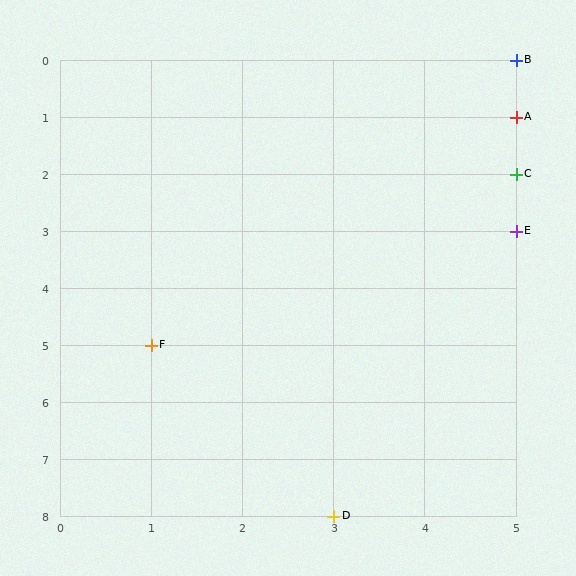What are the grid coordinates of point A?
Point A is at grid coordinates (5, 1).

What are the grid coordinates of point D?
Point D is at grid coordinates (3, 8).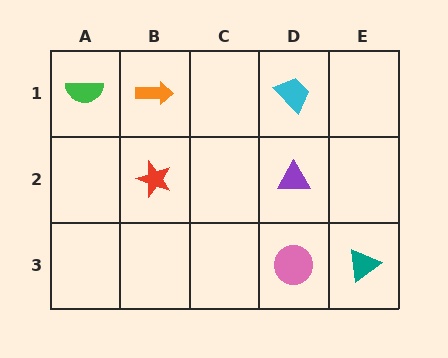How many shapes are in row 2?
2 shapes.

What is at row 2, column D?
A purple triangle.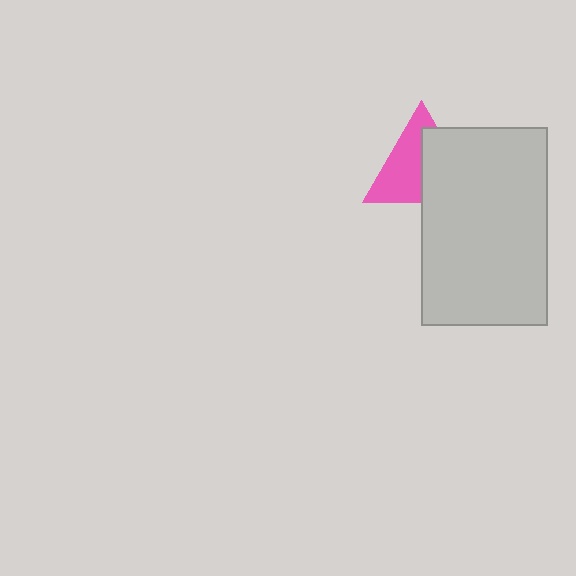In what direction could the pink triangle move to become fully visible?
The pink triangle could move left. That would shift it out from behind the light gray rectangle entirely.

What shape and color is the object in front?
The object in front is a light gray rectangle.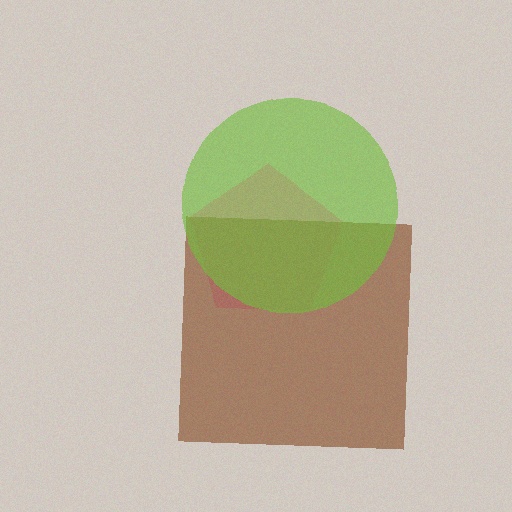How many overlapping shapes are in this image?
There are 3 overlapping shapes in the image.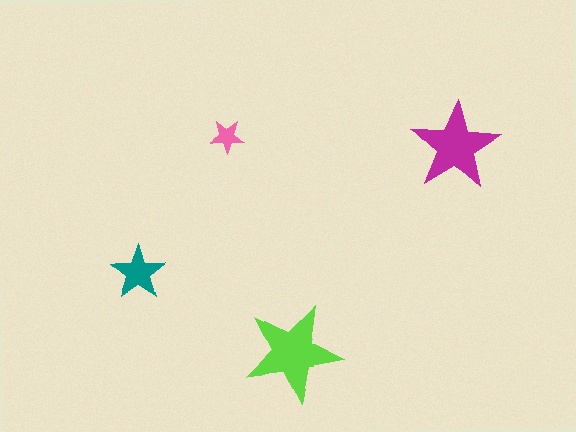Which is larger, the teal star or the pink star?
The teal one.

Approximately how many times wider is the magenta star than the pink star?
About 2.5 times wider.